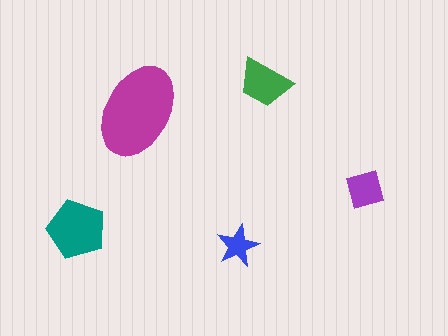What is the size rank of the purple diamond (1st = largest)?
4th.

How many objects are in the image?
There are 5 objects in the image.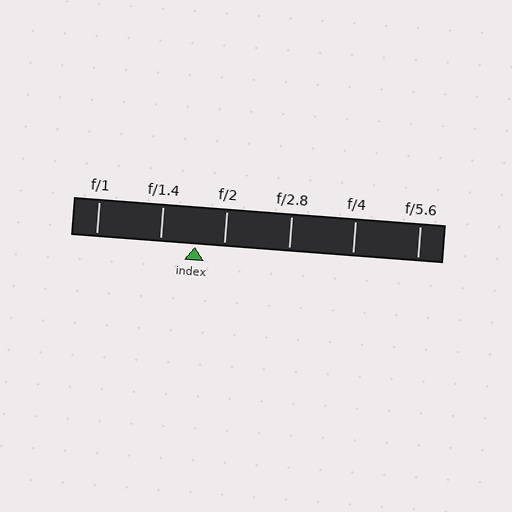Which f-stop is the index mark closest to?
The index mark is closest to f/2.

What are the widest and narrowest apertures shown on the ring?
The widest aperture shown is f/1 and the narrowest is f/5.6.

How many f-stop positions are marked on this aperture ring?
There are 6 f-stop positions marked.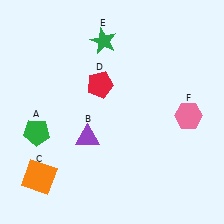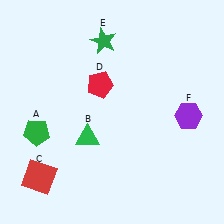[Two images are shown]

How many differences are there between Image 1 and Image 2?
There are 3 differences between the two images.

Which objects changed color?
B changed from purple to green. C changed from orange to red. F changed from pink to purple.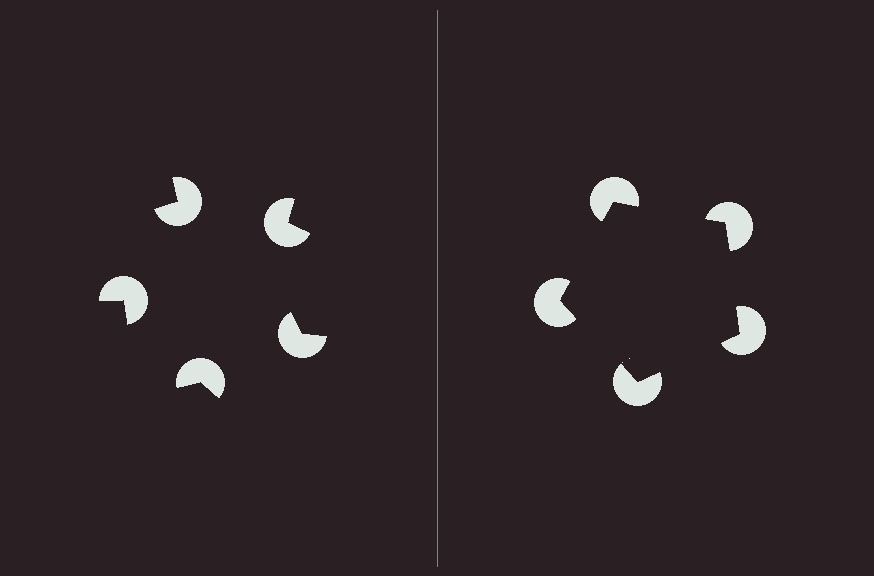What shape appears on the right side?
An illusory pentagon.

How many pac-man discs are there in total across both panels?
10 — 5 on each side.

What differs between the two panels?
The pac-man discs are positioned identically on both sides; only the wedge orientations differ. On the right they align to a pentagon; on the left they are misaligned.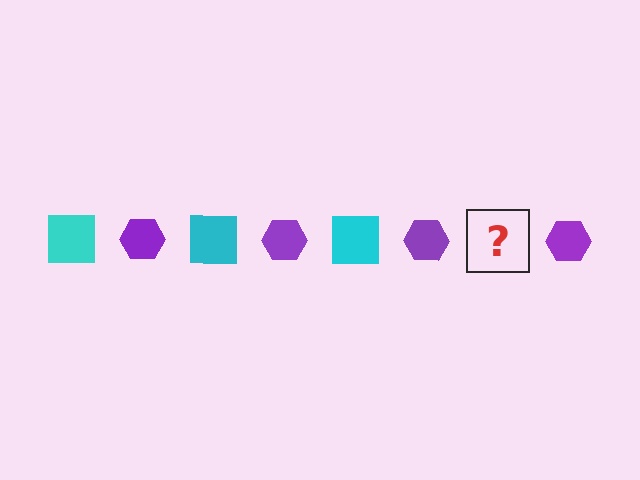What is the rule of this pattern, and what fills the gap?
The rule is that the pattern alternates between cyan square and purple hexagon. The gap should be filled with a cyan square.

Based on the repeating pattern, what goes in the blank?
The blank should be a cyan square.